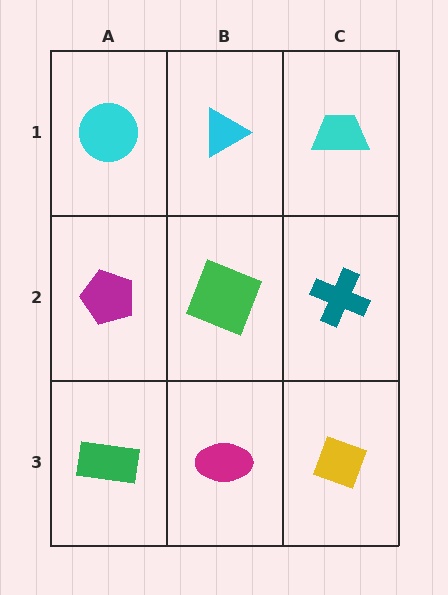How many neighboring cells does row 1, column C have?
2.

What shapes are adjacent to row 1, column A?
A magenta pentagon (row 2, column A), a cyan triangle (row 1, column B).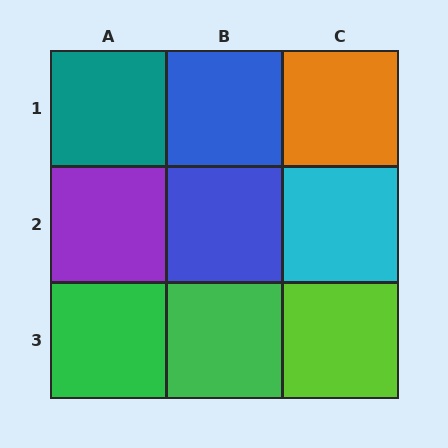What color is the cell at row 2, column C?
Cyan.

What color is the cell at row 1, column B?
Blue.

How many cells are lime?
1 cell is lime.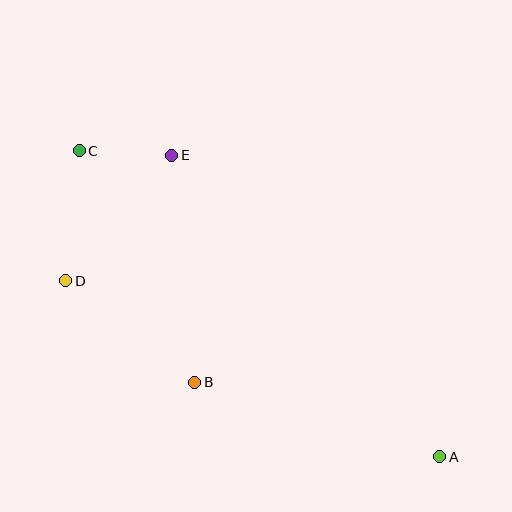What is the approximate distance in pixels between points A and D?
The distance between A and D is approximately 413 pixels.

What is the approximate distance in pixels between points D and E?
The distance between D and E is approximately 164 pixels.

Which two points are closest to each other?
Points C and E are closest to each other.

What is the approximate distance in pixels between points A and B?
The distance between A and B is approximately 256 pixels.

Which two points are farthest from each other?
Points A and C are farthest from each other.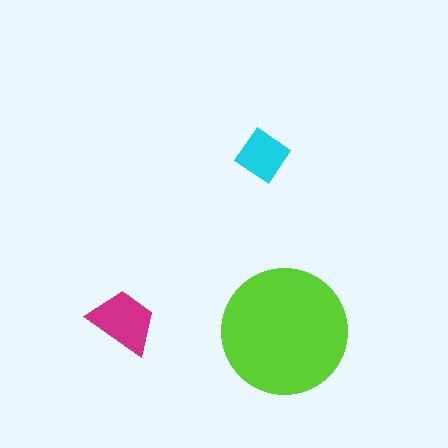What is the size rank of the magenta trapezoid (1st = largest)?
2nd.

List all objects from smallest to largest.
The cyan diamond, the magenta trapezoid, the lime circle.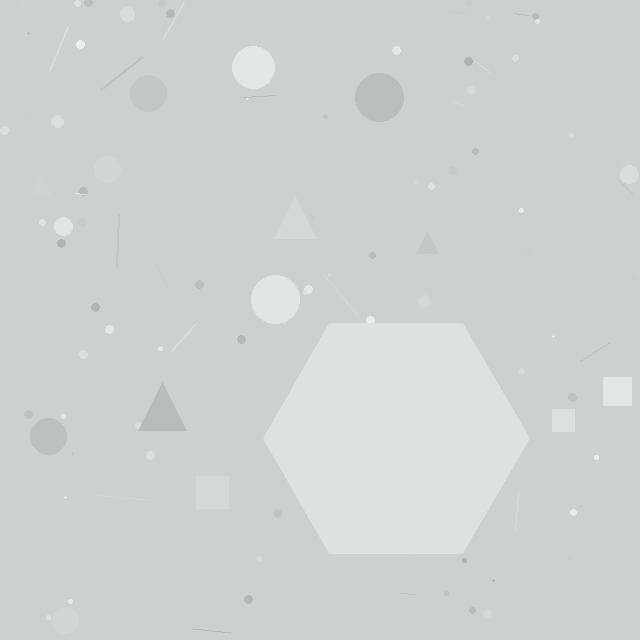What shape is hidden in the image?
A hexagon is hidden in the image.